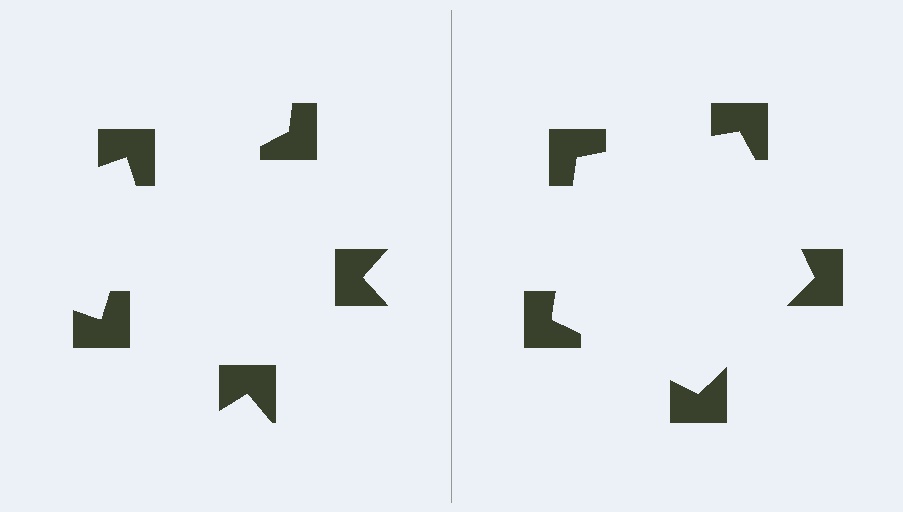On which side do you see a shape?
An illusory pentagon appears on the right side. On the left side the wedge cuts are rotated, so no coherent shape forms.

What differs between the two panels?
The notched squares are positioned identically on both sides; only the wedge orientations differ. On the right they align to a pentagon; on the left they are misaligned.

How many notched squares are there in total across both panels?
10 — 5 on each side.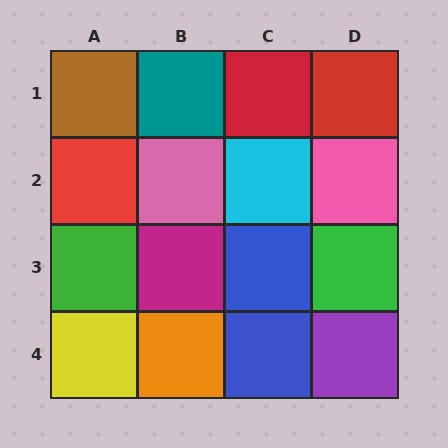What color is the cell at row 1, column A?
Brown.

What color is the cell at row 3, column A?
Green.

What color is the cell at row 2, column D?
Pink.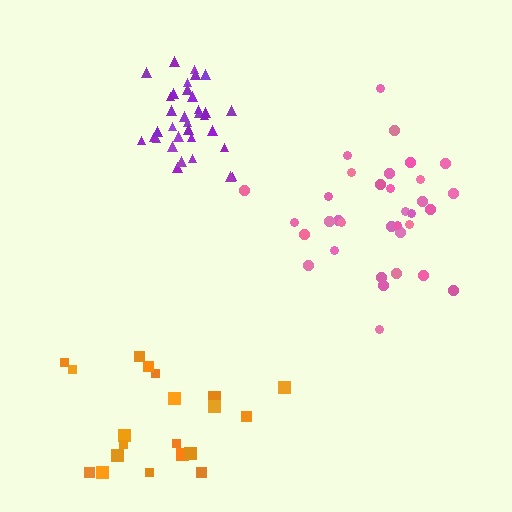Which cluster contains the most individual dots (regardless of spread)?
Pink (34).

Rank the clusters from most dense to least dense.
purple, pink, orange.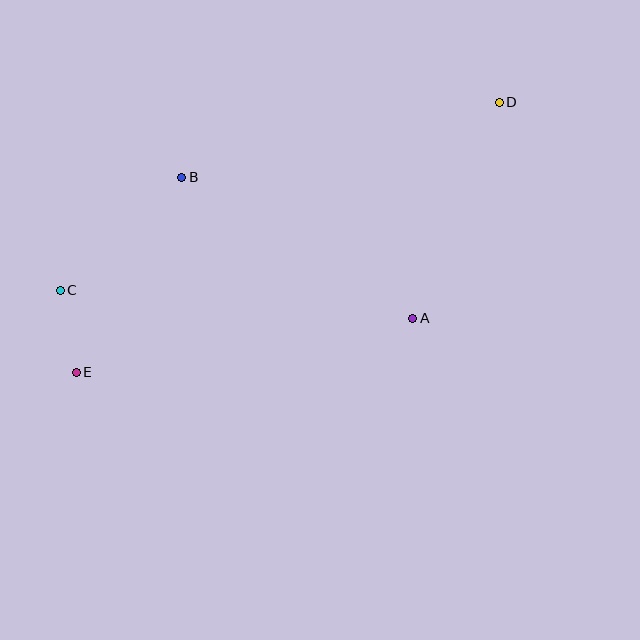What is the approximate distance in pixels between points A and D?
The distance between A and D is approximately 233 pixels.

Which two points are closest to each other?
Points C and E are closest to each other.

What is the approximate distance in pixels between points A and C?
The distance between A and C is approximately 354 pixels.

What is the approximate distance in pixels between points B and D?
The distance between B and D is approximately 326 pixels.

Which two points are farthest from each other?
Points D and E are farthest from each other.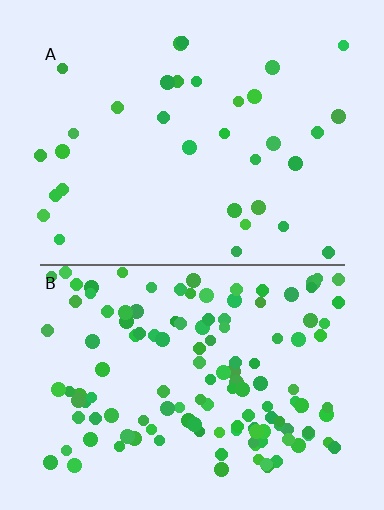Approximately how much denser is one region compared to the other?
Approximately 4.0× — region B over region A.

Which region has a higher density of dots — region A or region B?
B (the bottom).